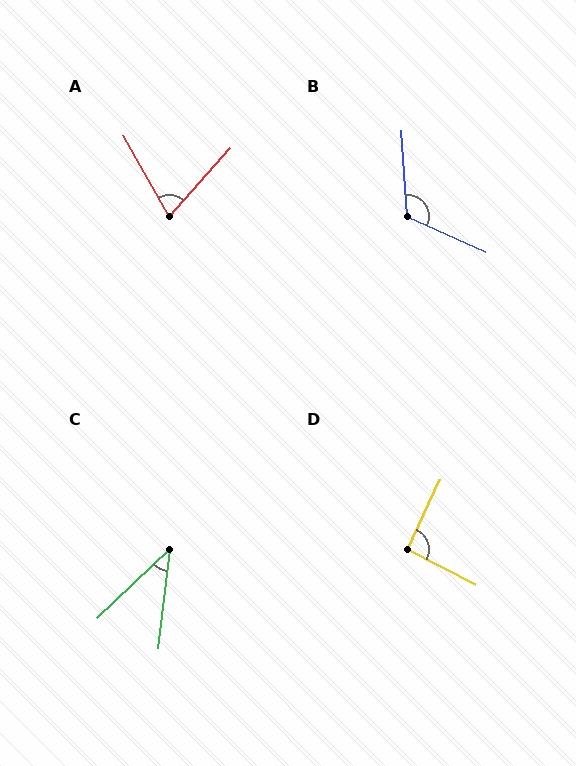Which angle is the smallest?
C, at approximately 40 degrees.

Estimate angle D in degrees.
Approximately 92 degrees.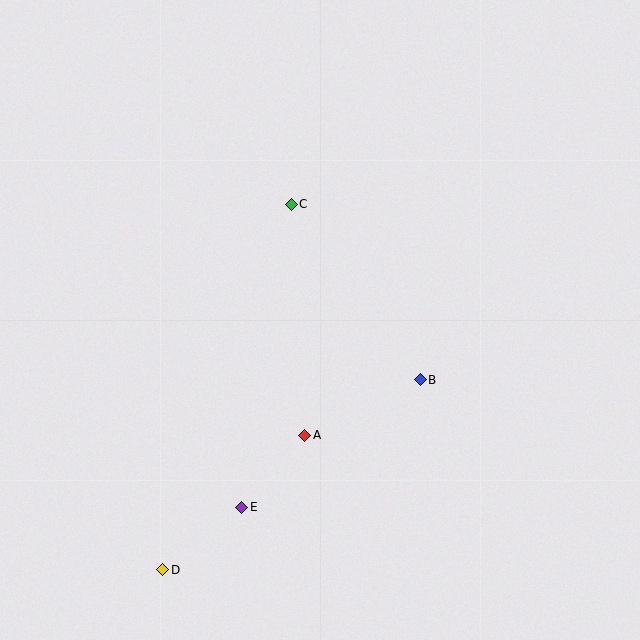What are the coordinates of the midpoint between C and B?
The midpoint between C and B is at (356, 292).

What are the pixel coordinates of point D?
Point D is at (163, 570).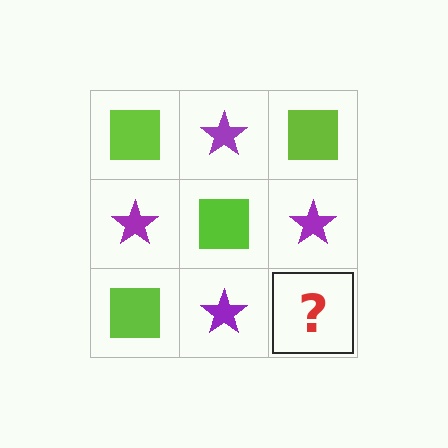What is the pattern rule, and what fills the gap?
The rule is that it alternates lime square and purple star in a checkerboard pattern. The gap should be filled with a lime square.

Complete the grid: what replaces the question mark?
The question mark should be replaced with a lime square.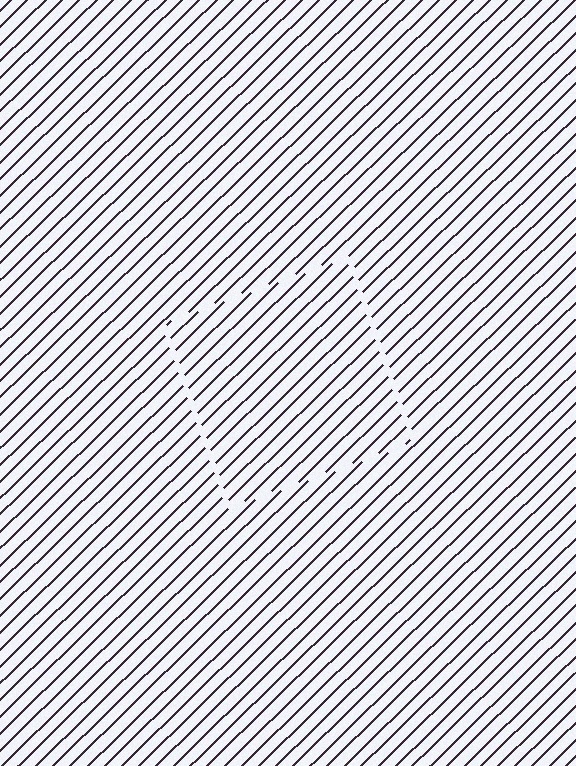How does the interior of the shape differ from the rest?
The interior of the shape contains the same grating, shifted by half a period — the contour is defined by the phase discontinuity where line-ends from the inner and outer gratings abut.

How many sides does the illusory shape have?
4 sides — the line-ends trace a square.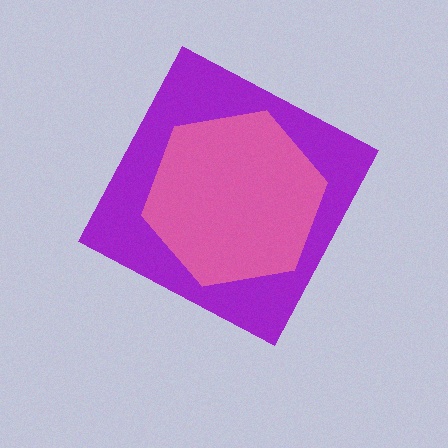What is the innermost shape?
The pink hexagon.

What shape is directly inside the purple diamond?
The pink hexagon.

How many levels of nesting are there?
2.